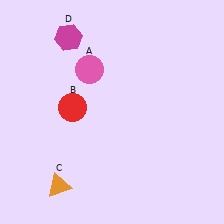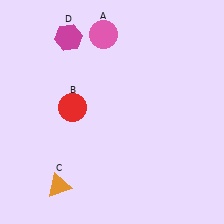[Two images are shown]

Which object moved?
The pink circle (A) moved up.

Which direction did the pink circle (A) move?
The pink circle (A) moved up.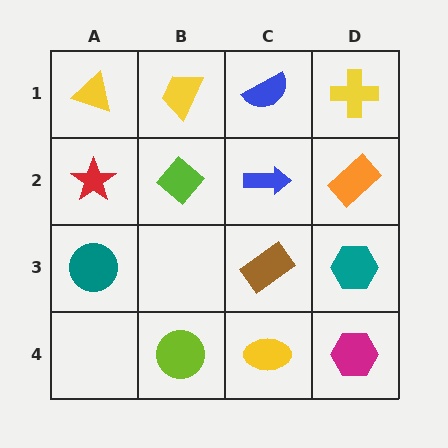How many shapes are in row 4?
3 shapes.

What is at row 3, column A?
A teal circle.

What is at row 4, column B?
A lime circle.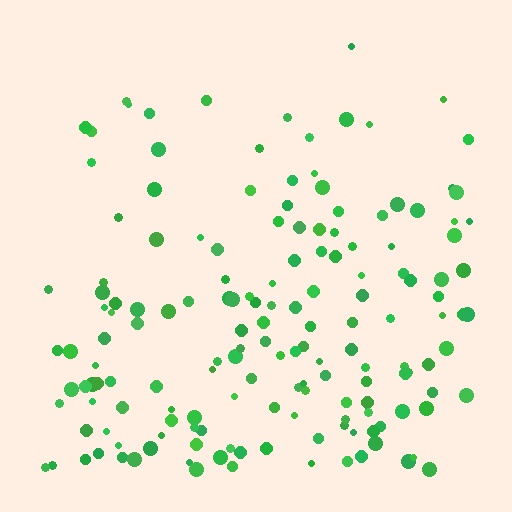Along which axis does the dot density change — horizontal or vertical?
Vertical.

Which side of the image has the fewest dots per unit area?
The top.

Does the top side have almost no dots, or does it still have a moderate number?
Still a moderate number, just noticeably fewer than the bottom.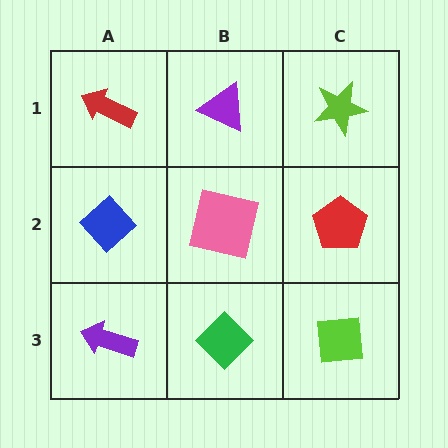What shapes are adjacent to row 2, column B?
A purple triangle (row 1, column B), a green diamond (row 3, column B), a blue diamond (row 2, column A), a red pentagon (row 2, column C).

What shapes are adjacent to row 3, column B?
A pink square (row 2, column B), a purple arrow (row 3, column A), a lime square (row 3, column C).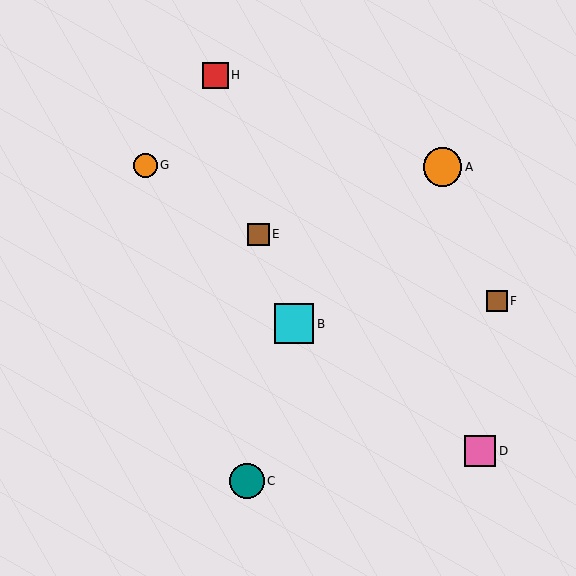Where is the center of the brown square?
The center of the brown square is at (497, 301).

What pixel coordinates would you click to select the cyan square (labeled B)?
Click at (294, 324) to select the cyan square B.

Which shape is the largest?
The cyan square (labeled B) is the largest.